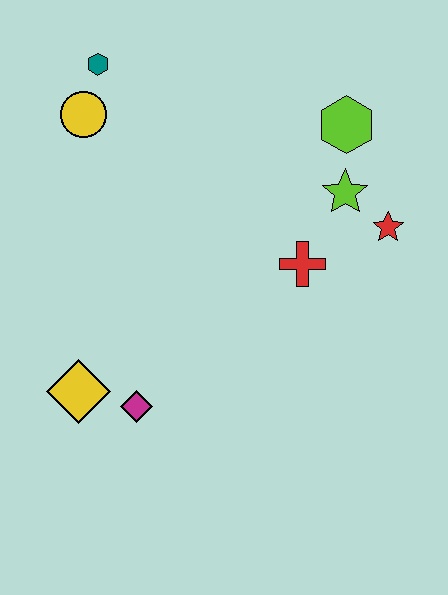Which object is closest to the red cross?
The lime star is closest to the red cross.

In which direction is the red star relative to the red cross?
The red star is to the right of the red cross.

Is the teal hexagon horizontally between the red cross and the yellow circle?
Yes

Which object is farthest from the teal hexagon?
The magenta diamond is farthest from the teal hexagon.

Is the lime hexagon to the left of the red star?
Yes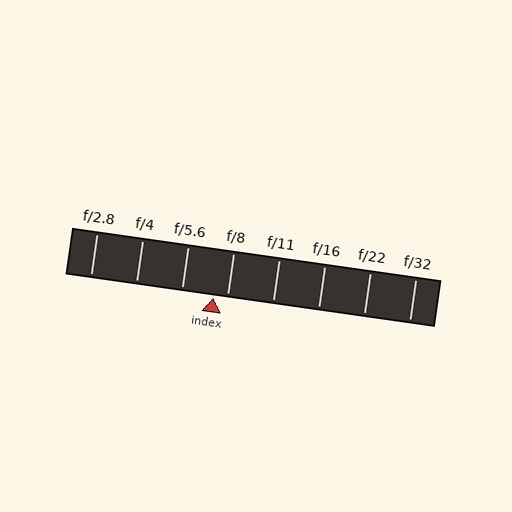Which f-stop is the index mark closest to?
The index mark is closest to f/8.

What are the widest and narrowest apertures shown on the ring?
The widest aperture shown is f/2.8 and the narrowest is f/32.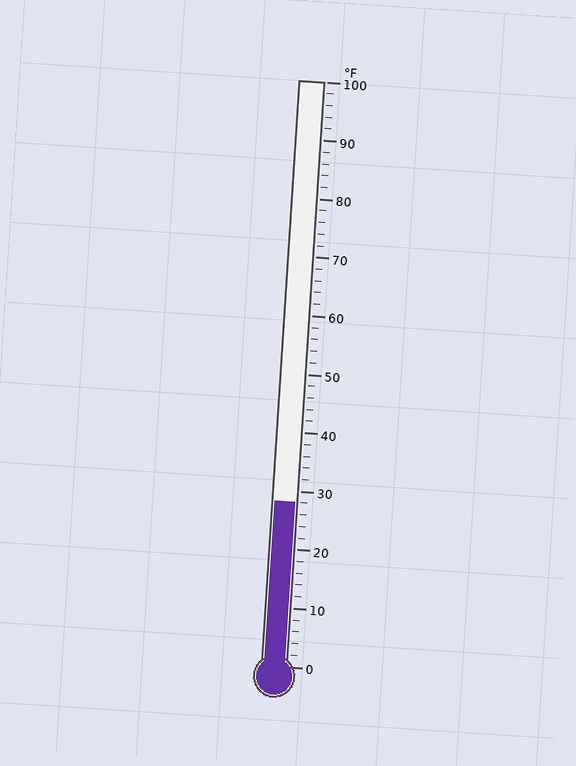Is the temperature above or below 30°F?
The temperature is below 30°F.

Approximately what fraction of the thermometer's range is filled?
The thermometer is filled to approximately 30% of its range.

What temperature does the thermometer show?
The thermometer shows approximately 28°F.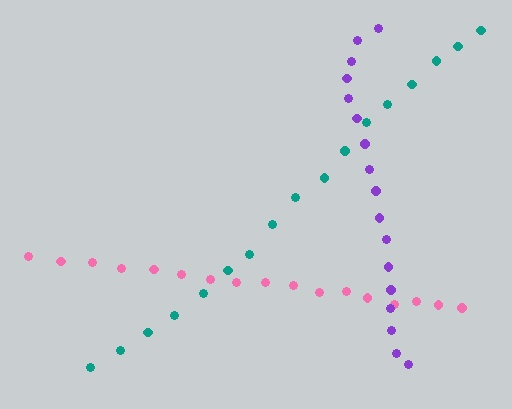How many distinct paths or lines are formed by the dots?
There are 3 distinct paths.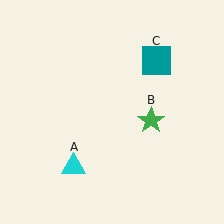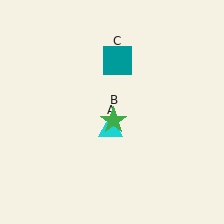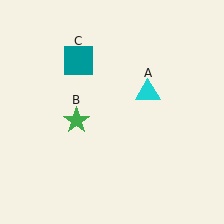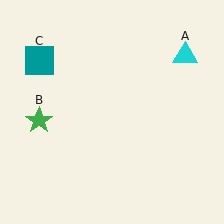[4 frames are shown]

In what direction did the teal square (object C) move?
The teal square (object C) moved left.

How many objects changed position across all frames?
3 objects changed position: cyan triangle (object A), green star (object B), teal square (object C).